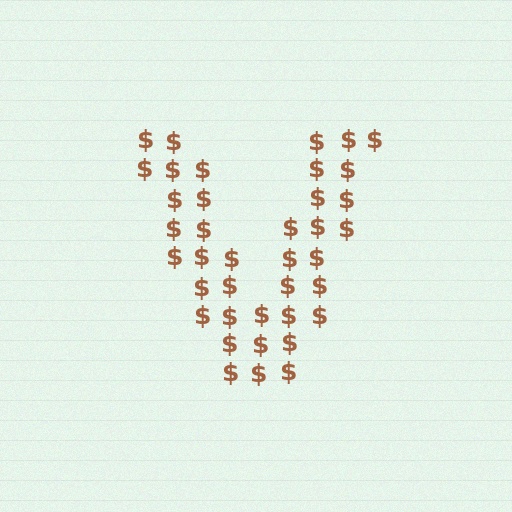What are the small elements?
The small elements are dollar signs.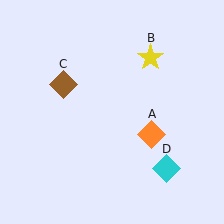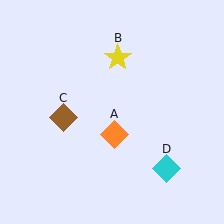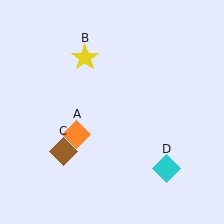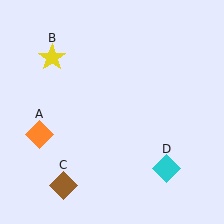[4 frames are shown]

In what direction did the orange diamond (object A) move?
The orange diamond (object A) moved left.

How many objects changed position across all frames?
3 objects changed position: orange diamond (object A), yellow star (object B), brown diamond (object C).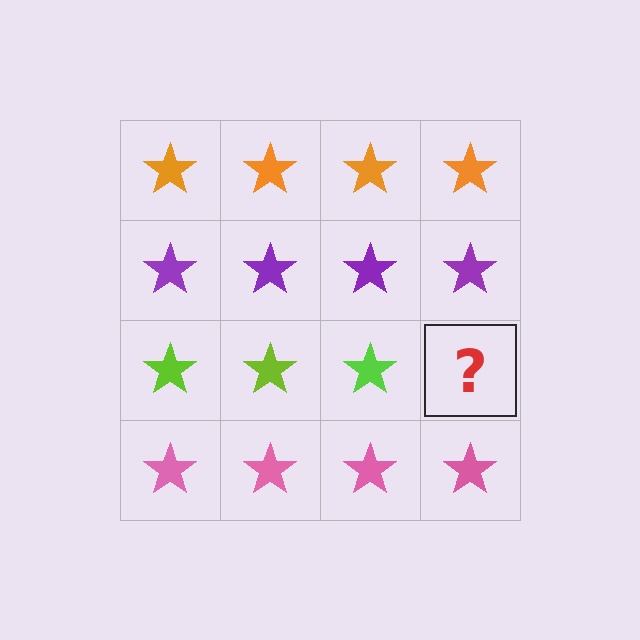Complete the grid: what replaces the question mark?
The question mark should be replaced with a lime star.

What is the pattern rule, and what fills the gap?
The rule is that each row has a consistent color. The gap should be filled with a lime star.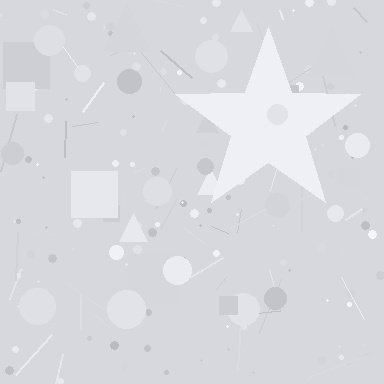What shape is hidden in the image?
A star is hidden in the image.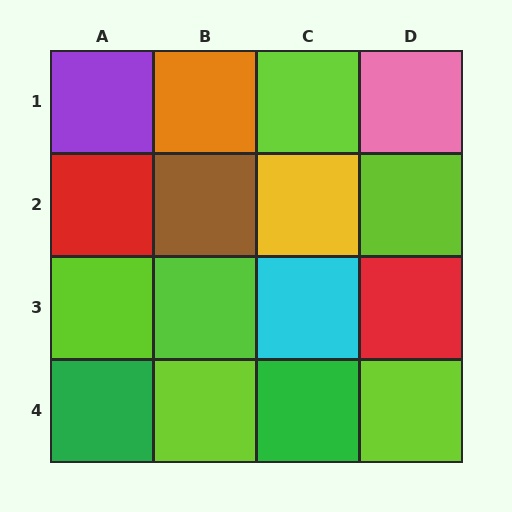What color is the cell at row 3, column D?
Red.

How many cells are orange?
1 cell is orange.